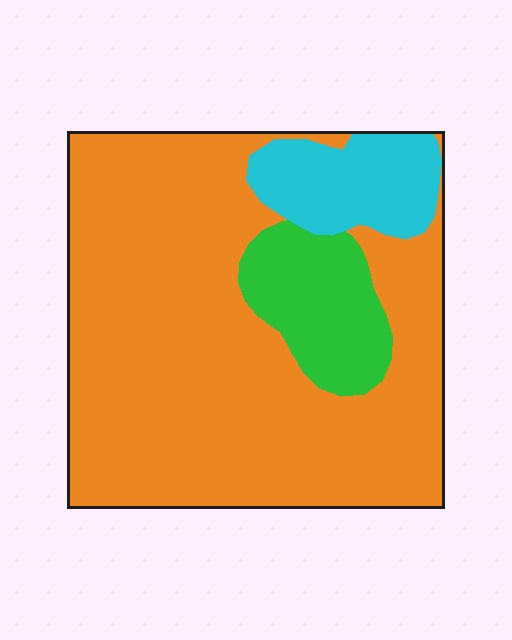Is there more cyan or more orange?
Orange.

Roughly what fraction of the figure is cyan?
Cyan takes up less than a sixth of the figure.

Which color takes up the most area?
Orange, at roughly 75%.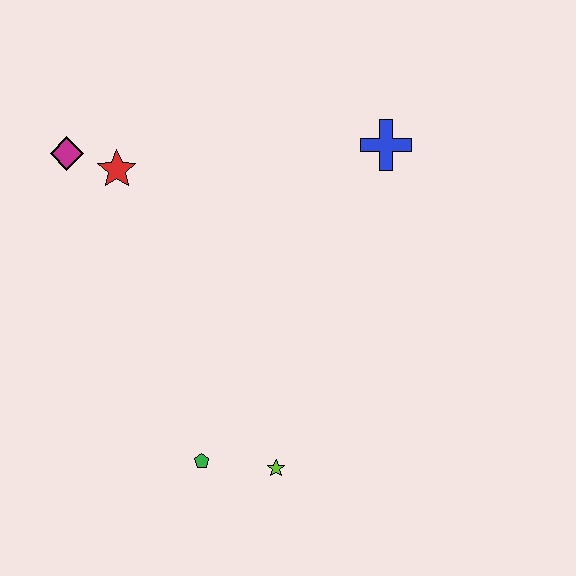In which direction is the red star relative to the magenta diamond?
The red star is to the right of the magenta diamond.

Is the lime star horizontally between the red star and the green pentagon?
No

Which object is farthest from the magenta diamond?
The lime star is farthest from the magenta diamond.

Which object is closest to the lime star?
The green pentagon is closest to the lime star.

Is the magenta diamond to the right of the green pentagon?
No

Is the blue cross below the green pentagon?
No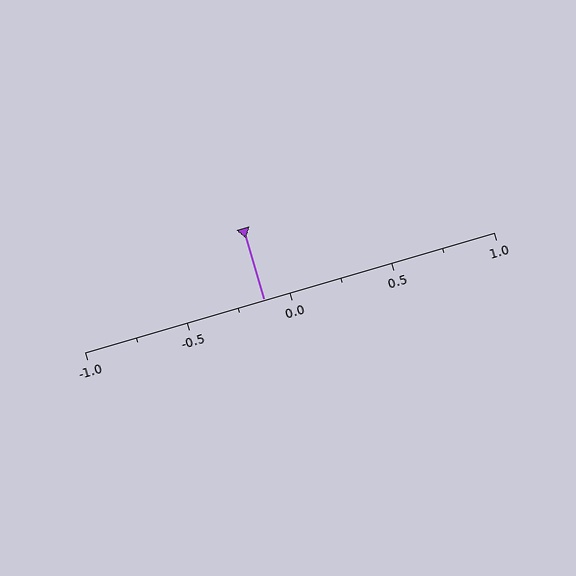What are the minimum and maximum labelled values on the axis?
The axis runs from -1.0 to 1.0.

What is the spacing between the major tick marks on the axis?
The major ticks are spaced 0.5 apart.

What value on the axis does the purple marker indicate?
The marker indicates approximately -0.12.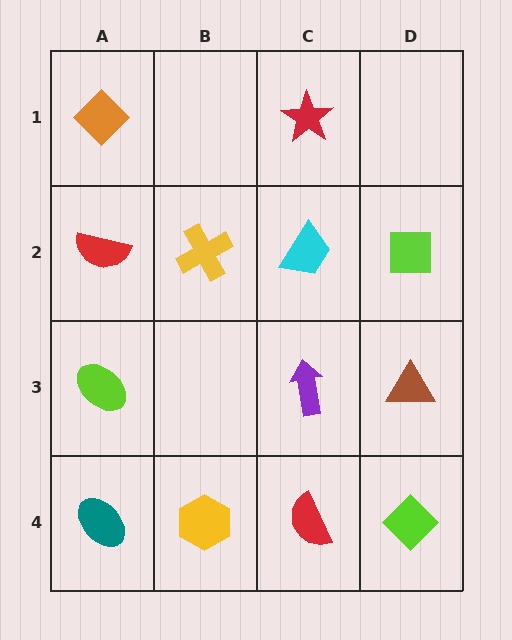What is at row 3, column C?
A purple arrow.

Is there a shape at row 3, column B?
No, that cell is empty.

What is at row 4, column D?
A lime diamond.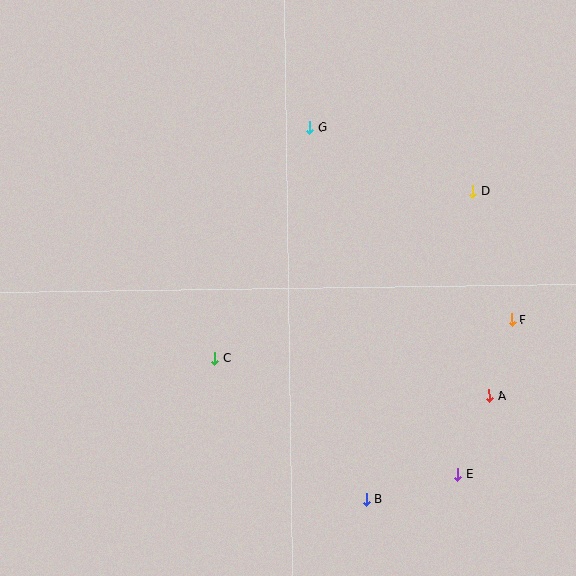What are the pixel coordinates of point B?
Point B is at (366, 499).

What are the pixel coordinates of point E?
Point E is at (457, 474).